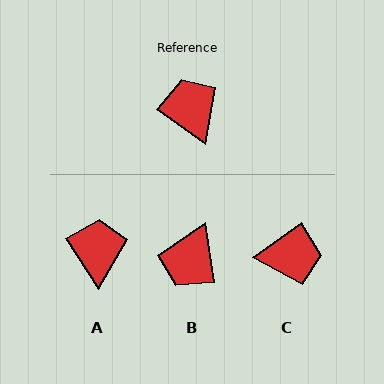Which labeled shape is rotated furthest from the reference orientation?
B, about 134 degrees away.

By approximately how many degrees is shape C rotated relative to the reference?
Approximately 109 degrees clockwise.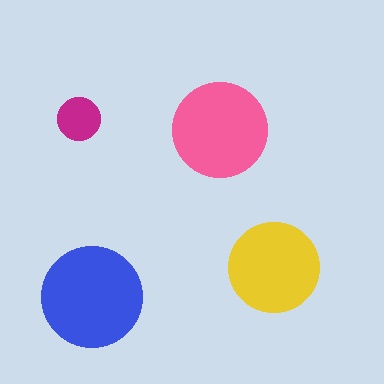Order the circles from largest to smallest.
the blue one, the pink one, the yellow one, the magenta one.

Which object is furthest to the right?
The yellow circle is rightmost.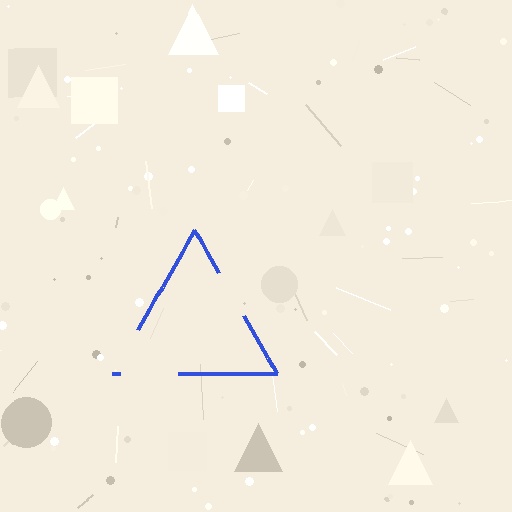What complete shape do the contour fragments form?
The contour fragments form a triangle.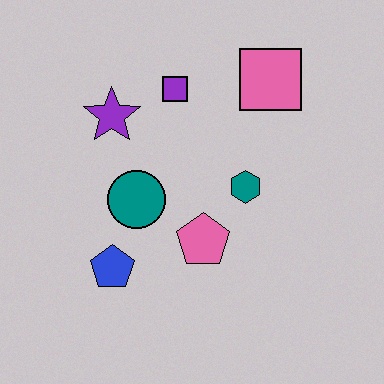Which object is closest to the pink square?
The purple square is closest to the pink square.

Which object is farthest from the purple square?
The blue pentagon is farthest from the purple square.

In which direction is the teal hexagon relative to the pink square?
The teal hexagon is below the pink square.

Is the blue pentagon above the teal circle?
No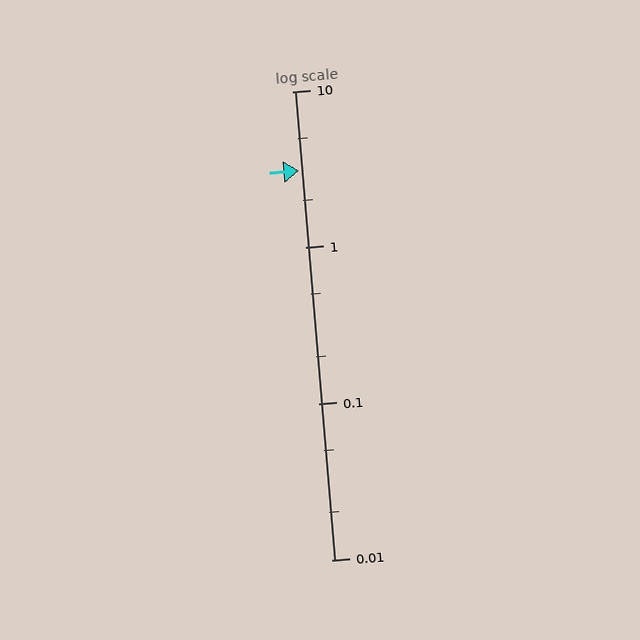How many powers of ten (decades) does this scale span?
The scale spans 3 decades, from 0.01 to 10.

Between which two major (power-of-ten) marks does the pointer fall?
The pointer is between 1 and 10.